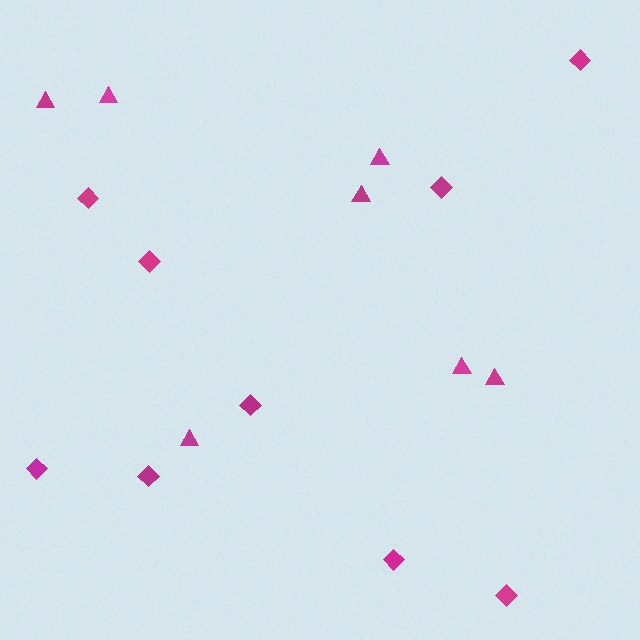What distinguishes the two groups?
There are 2 groups: one group of triangles (7) and one group of diamonds (9).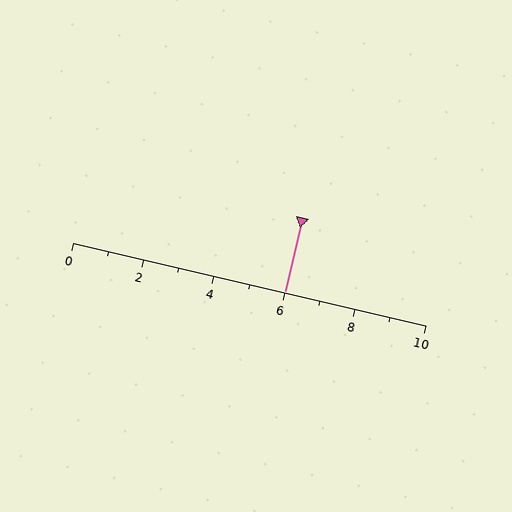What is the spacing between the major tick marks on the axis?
The major ticks are spaced 2 apart.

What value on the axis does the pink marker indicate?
The marker indicates approximately 6.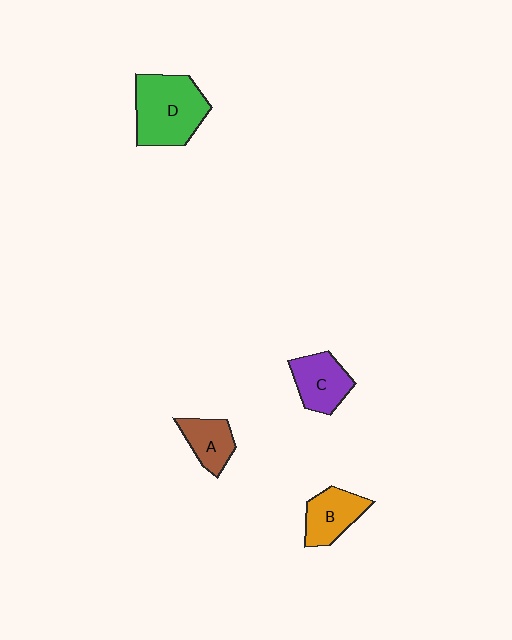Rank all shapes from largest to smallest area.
From largest to smallest: D (green), C (purple), B (orange), A (brown).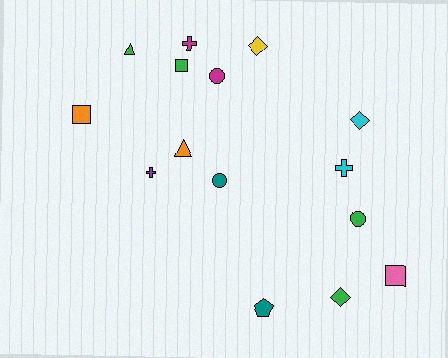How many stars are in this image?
There are no stars.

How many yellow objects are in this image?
There is 1 yellow object.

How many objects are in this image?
There are 15 objects.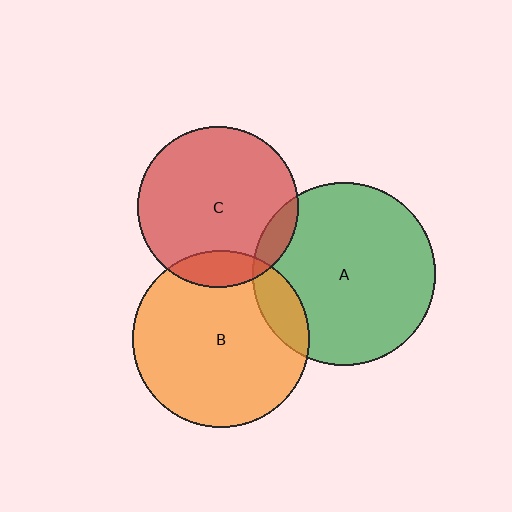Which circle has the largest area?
Circle A (green).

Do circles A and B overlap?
Yes.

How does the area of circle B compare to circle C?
Approximately 1.2 times.